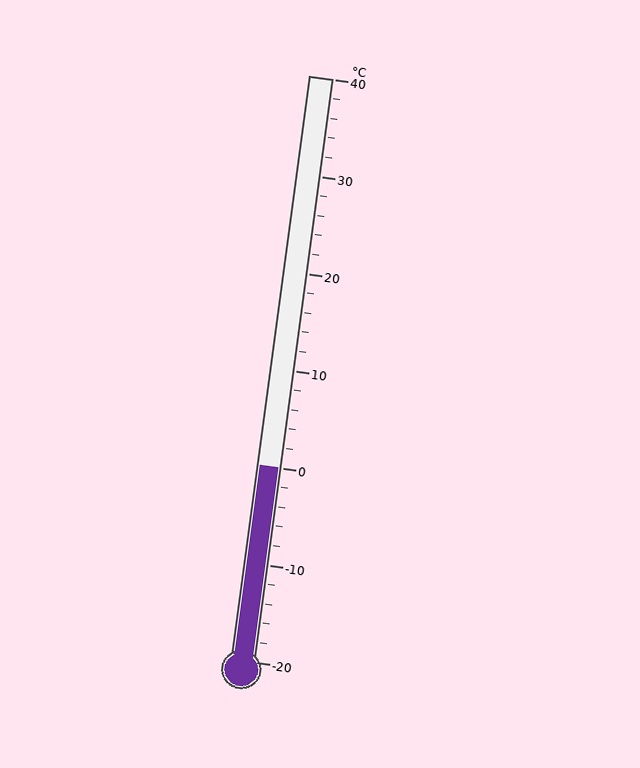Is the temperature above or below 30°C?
The temperature is below 30°C.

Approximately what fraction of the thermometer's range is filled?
The thermometer is filled to approximately 35% of its range.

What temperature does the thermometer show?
The thermometer shows approximately 0°C.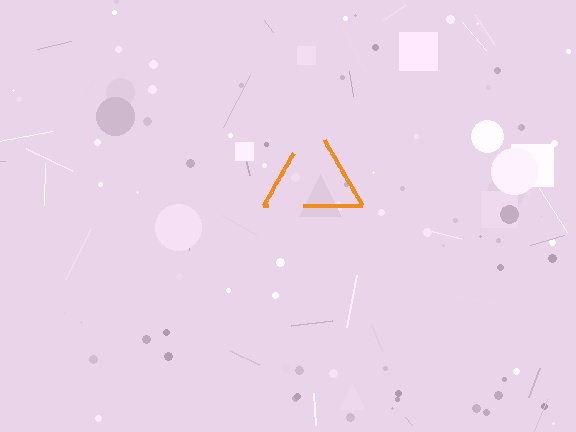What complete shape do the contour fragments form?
The contour fragments form a triangle.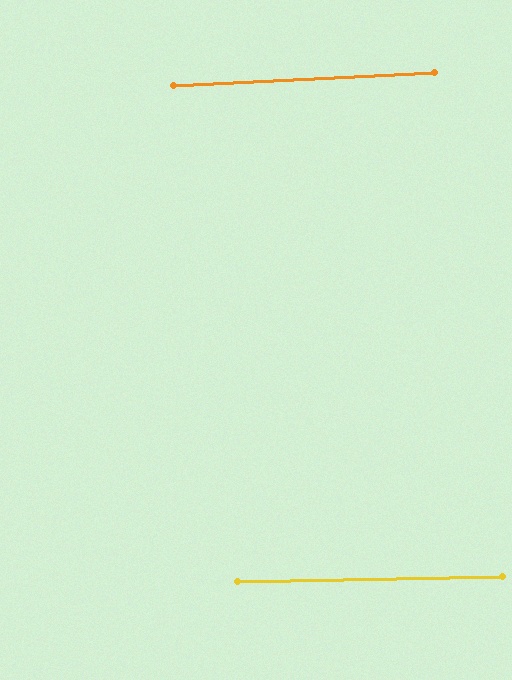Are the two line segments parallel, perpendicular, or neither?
Parallel — their directions differ by only 1.8°.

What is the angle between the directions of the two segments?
Approximately 2 degrees.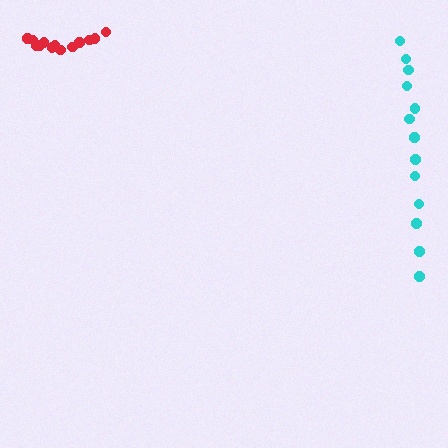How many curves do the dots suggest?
There are 2 distinct paths.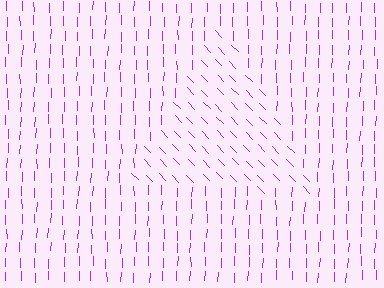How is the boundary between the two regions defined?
The boundary is defined purely by a change in line orientation (approximately 45 degrees difference). All lines are the same color and thickness.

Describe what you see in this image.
The image is filled with small purple line segments. A triangle region in the image has lines oriented differently from the surrounding lines, creating a visible texture boundary.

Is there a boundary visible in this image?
Yes, there is a texture boundary formed by a change in line orientation.